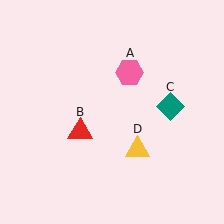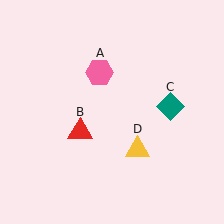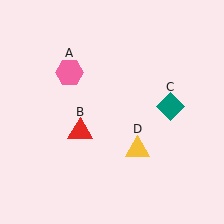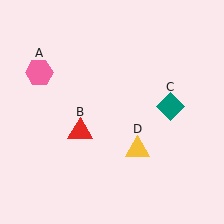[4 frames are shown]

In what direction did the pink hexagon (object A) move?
The pink hexagon (object A) moved left.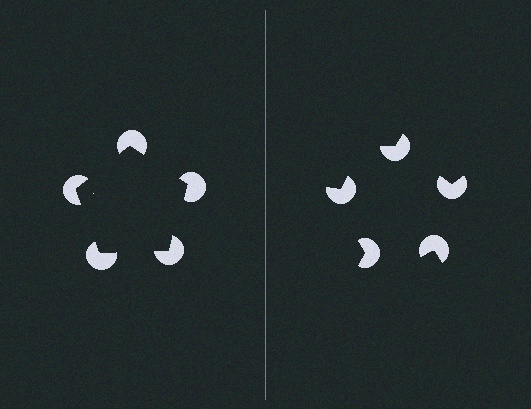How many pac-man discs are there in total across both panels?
10 — 5 on each side.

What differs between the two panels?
The pac-man discs are positioned identically on both sides; only the wedge orientations differ. On the left they align to a pentagon; on the right they are misaligned.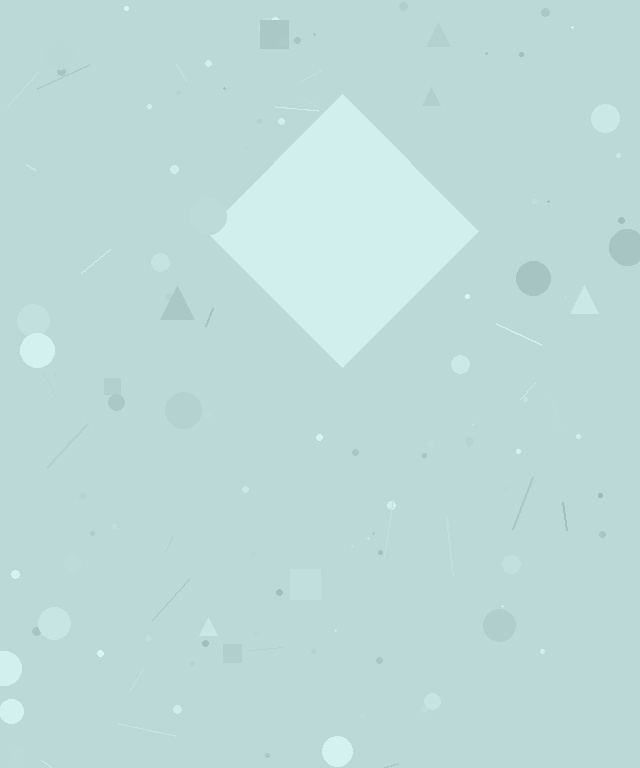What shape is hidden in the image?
A diamond is hidden in the image.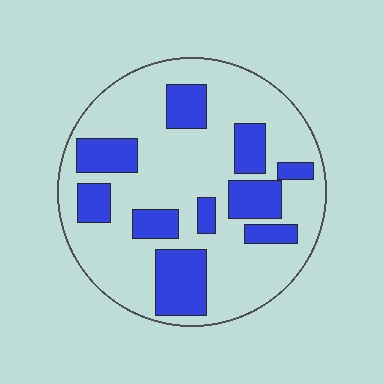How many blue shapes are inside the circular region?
10.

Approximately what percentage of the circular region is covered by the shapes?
Approximately 30%.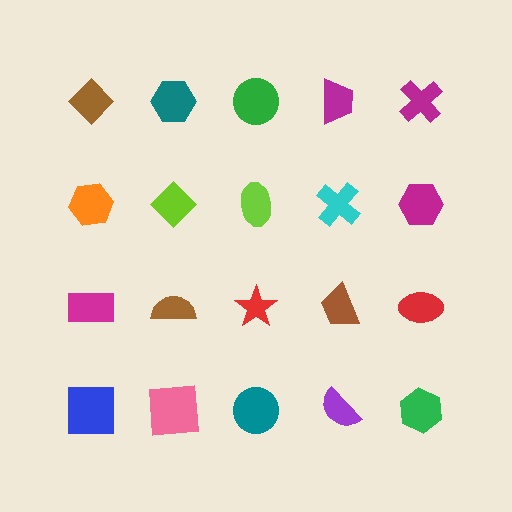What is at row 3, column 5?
A red ellipse.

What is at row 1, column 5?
A magenta cross.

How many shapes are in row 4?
5 shapes.